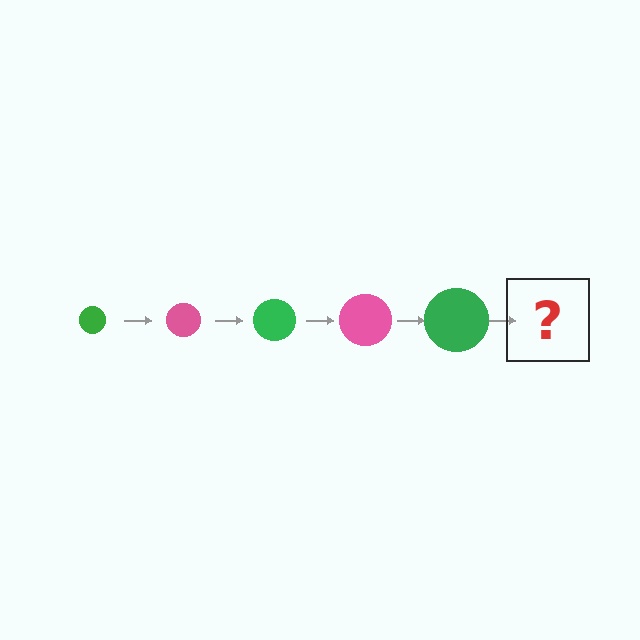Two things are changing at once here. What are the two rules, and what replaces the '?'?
The two rules are that the circle grows larger each step and the color cycles through green and pink. The '?' should be a pink circle, larger than the previous one.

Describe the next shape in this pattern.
It should be a pink circle, larger than the previous one.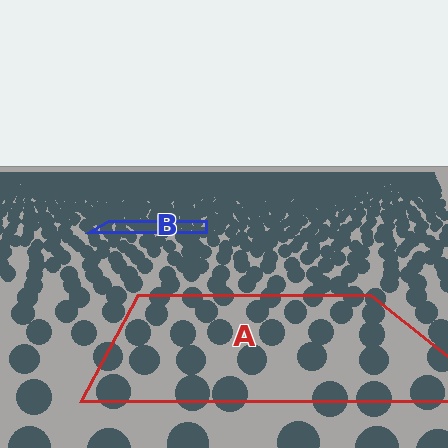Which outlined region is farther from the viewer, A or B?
Region B is farther from the viewer — the texture elements inside it appear smaller and more densely packed.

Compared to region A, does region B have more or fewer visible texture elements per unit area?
Region B has more texture elements per unit area — they are packed more densely because it is farther away.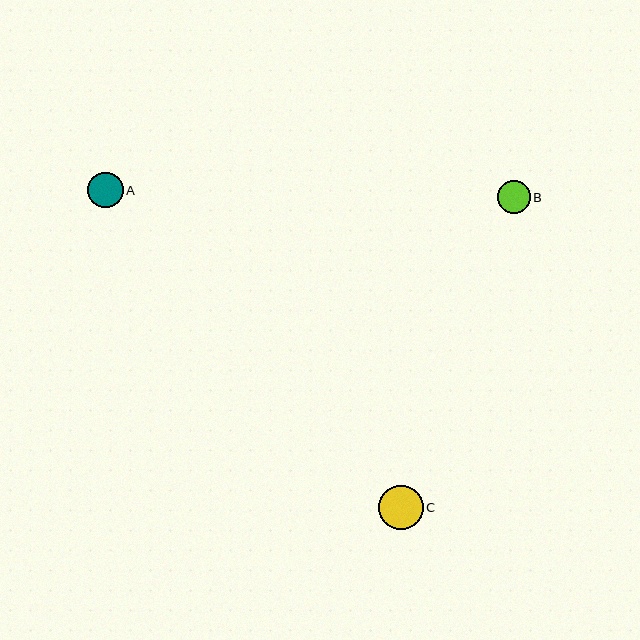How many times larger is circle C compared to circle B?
Circle C is approximately 1.4 times the size of circle B.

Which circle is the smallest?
Circle B is the smallest with a size of approximately 33 pixels.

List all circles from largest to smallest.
From largest to smallest: C, A, B.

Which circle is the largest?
Circle C is the largest with a size of approximately 44 pixels.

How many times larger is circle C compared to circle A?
Circle C is approximately 1.2 times the size of circle A.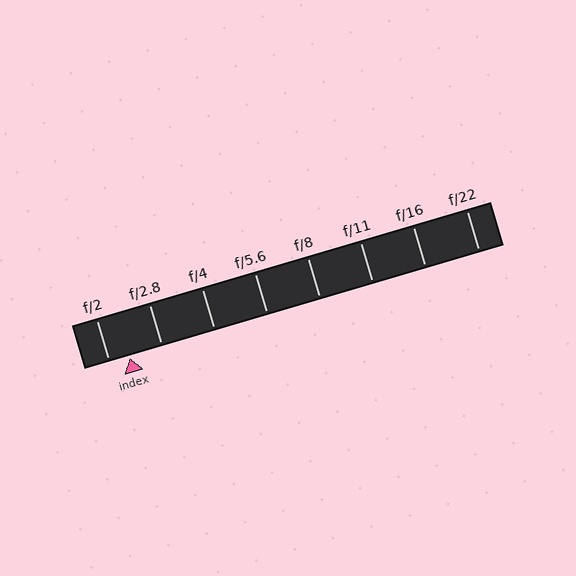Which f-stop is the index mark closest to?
The index mark is closest to f/2.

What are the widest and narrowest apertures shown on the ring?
The widest aperture shown is f/2 and the narrowest is f/22.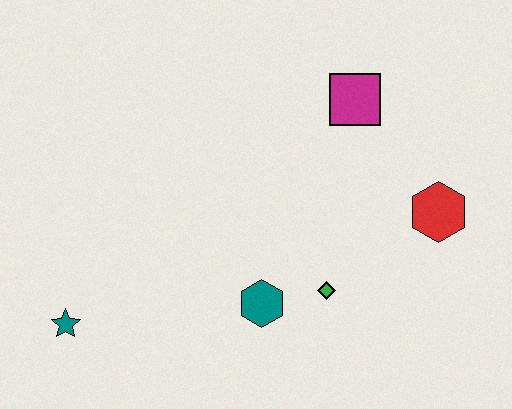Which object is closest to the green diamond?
The teal hexagon is closest to the green diamond.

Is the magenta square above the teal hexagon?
Yes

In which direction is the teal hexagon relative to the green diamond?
The teal hexagon is to the left of the green diamond.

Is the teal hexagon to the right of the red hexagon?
No